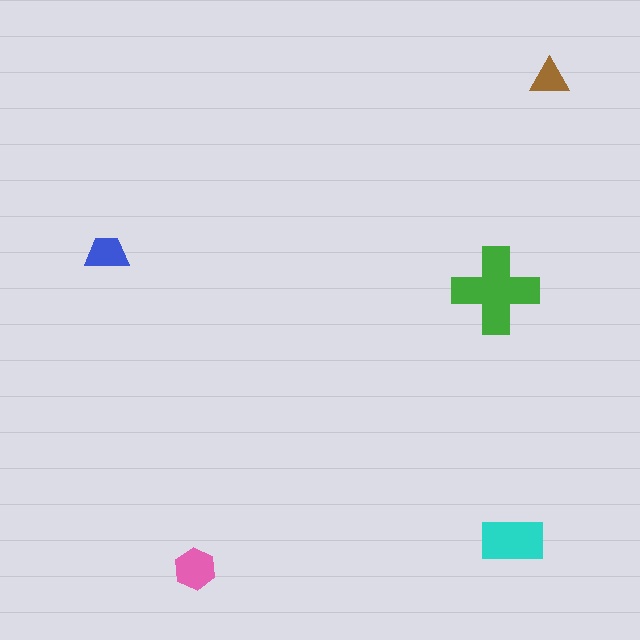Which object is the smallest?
The brown triangle.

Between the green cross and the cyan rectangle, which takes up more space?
The green cross.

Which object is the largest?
The green cross.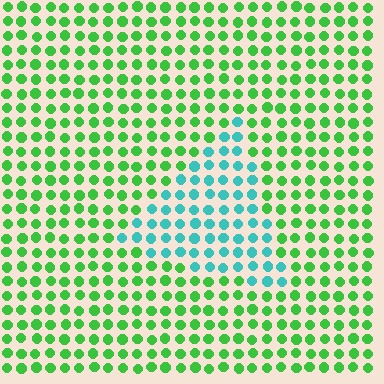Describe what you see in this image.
The image is filled with small green elements in a uniform arrangement. A triangle-shaped region is visible where the elements are tinted to a slightly different hue, forming a subtle color boundary.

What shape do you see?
I see a triangle.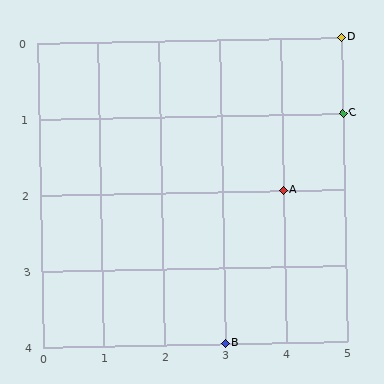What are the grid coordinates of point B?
Point B is at grid coordinates (3, 4).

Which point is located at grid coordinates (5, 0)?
Point D is at (5, 0).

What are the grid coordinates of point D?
Point D is at grid coordinates (5, 0).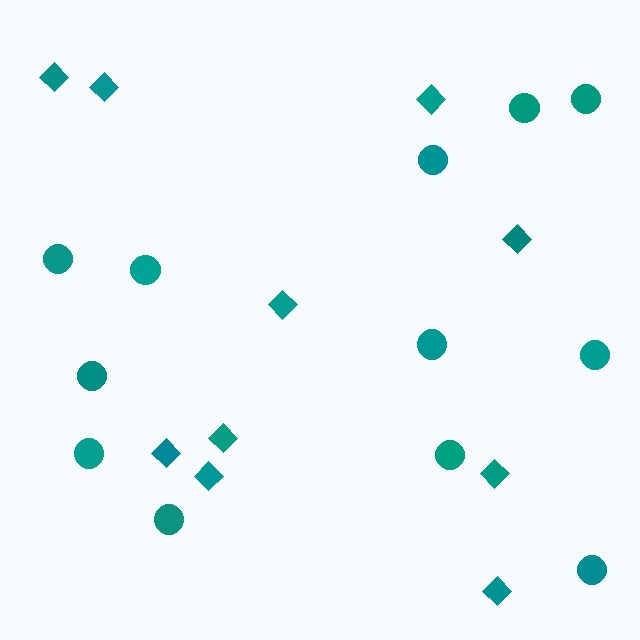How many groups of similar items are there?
There are 2 groups: one group of diamonds (10) and one group of circles (12).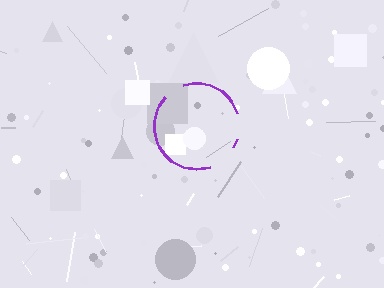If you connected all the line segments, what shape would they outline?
They would outline a circle.